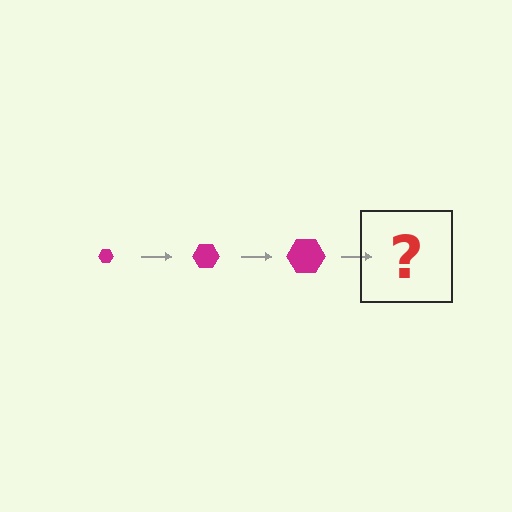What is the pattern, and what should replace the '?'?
The pattern is that the hexagon gets progressively larger each step. The '?' should be a magenta hexagon, larger than the previous one.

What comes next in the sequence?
The next element should be a magenta hexagon, larger than the previous one.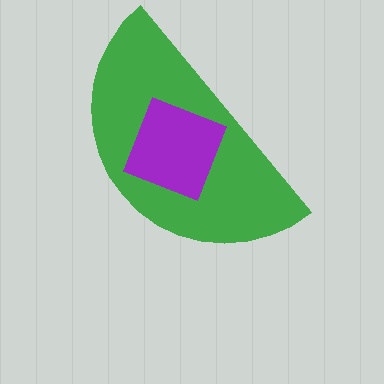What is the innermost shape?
The purple diamond.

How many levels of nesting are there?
2.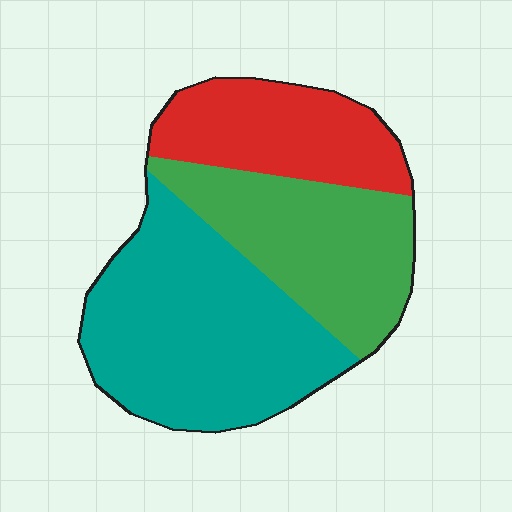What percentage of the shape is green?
Green covers 31% of the shape.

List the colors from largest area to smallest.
From largest to smallest: teal, green, red.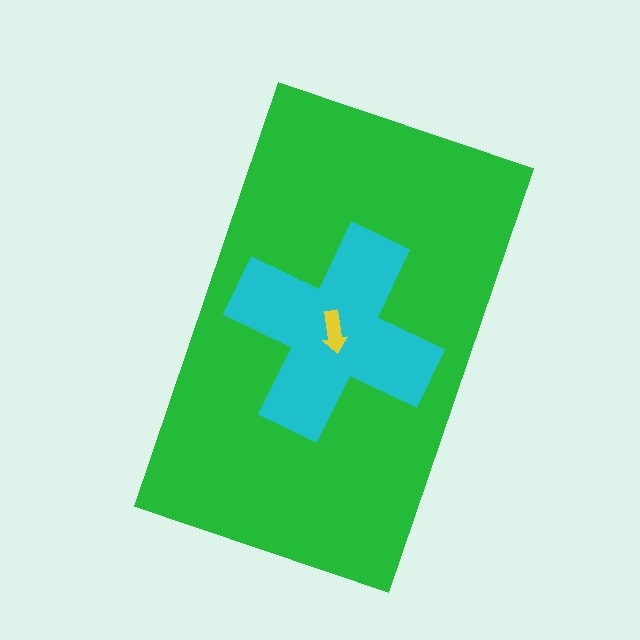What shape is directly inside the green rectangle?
The cyan cross.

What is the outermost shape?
The green rectangle.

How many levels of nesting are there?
3.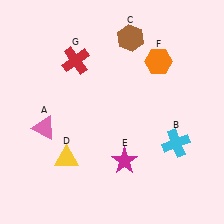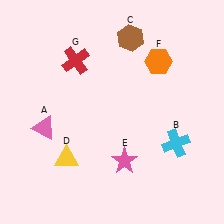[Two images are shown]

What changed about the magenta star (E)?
In Image 1, E is magenta. In Image 2, it changed to pink.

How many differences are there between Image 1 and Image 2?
There is 1 difference between the two images.